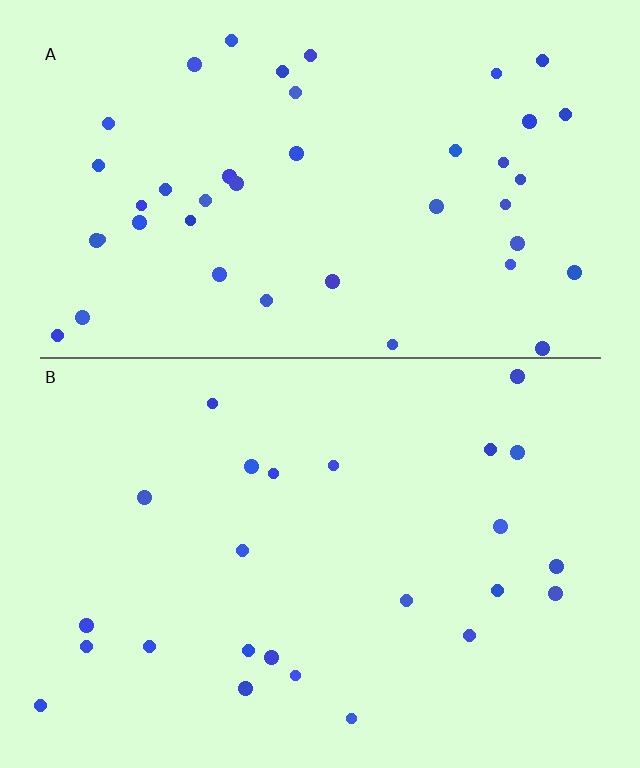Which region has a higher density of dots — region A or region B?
A (the top).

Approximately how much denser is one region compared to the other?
Approximately 1.8× — region A over region B.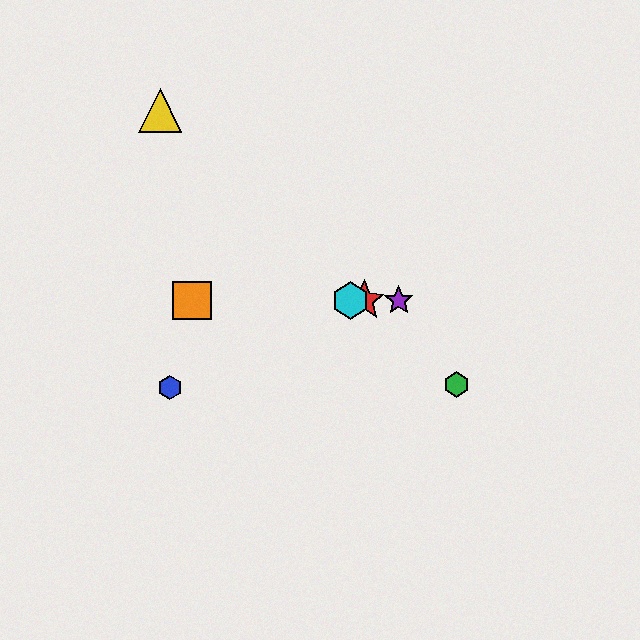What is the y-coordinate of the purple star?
The purple star is at y≈300.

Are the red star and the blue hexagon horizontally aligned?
No, the red star is at y≈300 and the blue hexagon is at y≈388.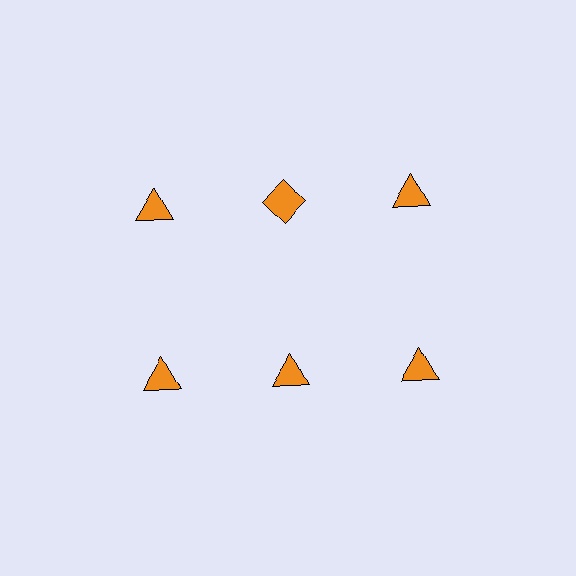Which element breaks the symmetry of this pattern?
The orange diamond in the top row, second from left column breaks the symmetry. All other shapes are orange triangles.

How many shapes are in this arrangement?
There are 6 shapes arranged in a grid pattern.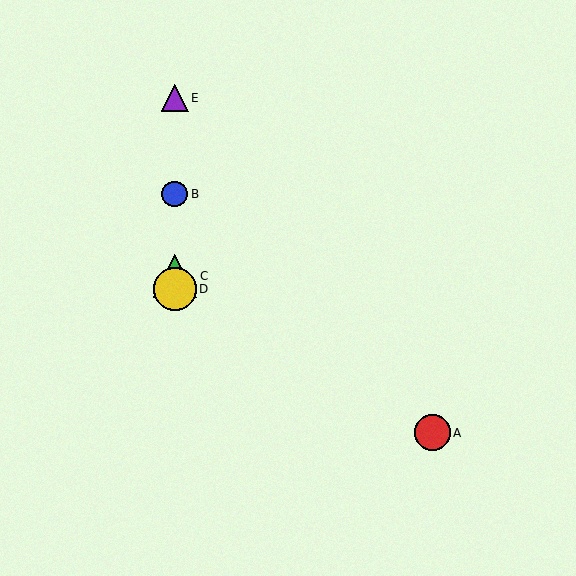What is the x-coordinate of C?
Object C is at x≈175.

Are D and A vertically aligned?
No, D is at x≈175 and A is at x≈432.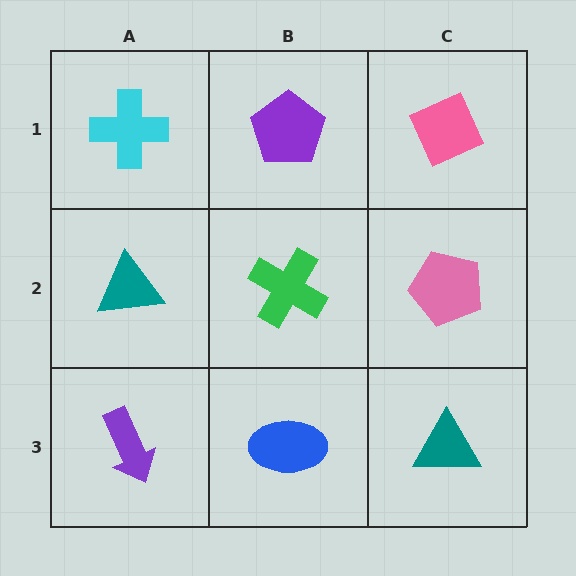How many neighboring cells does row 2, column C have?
3.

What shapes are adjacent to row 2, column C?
A pink diamond (row 1, column C), a teal triangle (row 3, column C), a green cross (row 2, column B).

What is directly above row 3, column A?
A teal triangle.